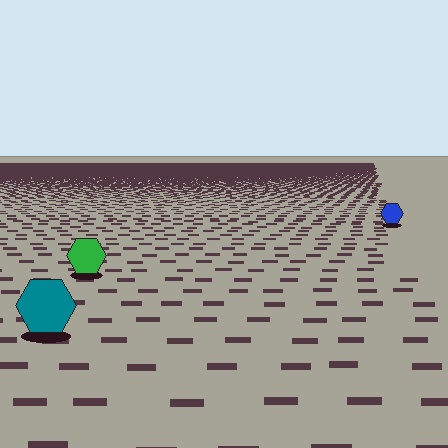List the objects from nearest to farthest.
From nearest to farthest: the teal hexagon, the green hexagon, the blue hexagon.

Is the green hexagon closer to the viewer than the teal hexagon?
No. The teal hexagon is closer — you can tell from the texture gradient: the ground texture is coarser near it.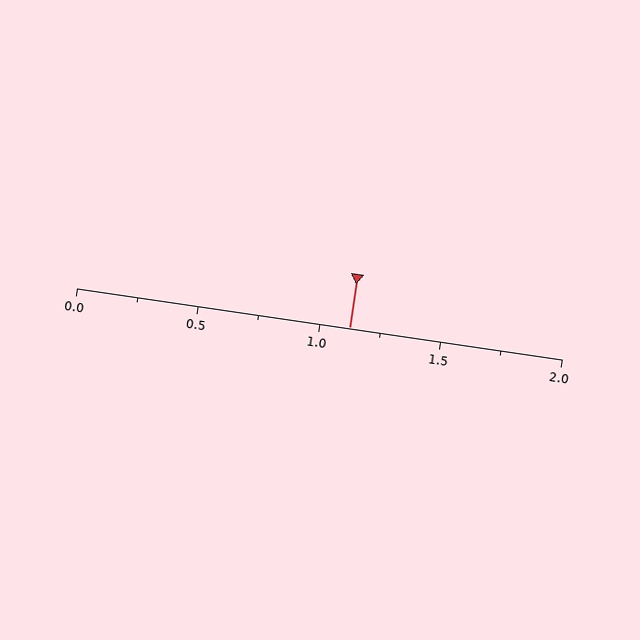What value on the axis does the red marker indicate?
The marker indicates approximately 1.12.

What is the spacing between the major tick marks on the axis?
The major ticks are spaced 0.5 apart.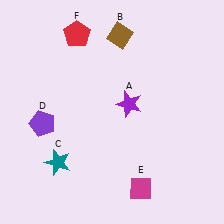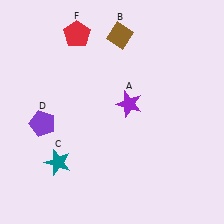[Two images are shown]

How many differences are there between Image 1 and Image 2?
There is 1 difference between the two images.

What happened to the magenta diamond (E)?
The magenta diamond (E) was removed in Image 2. It was in the bottom-right area of Image 1.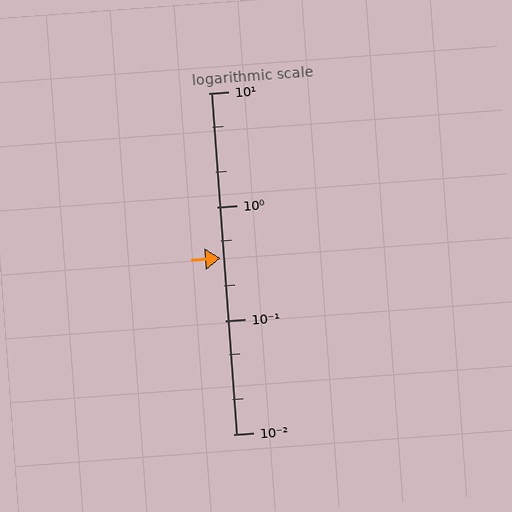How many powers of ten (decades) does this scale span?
The scale spans 3 decades, from 0.01 to 10.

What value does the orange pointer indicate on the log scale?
The pointer indicates approximately 0.35.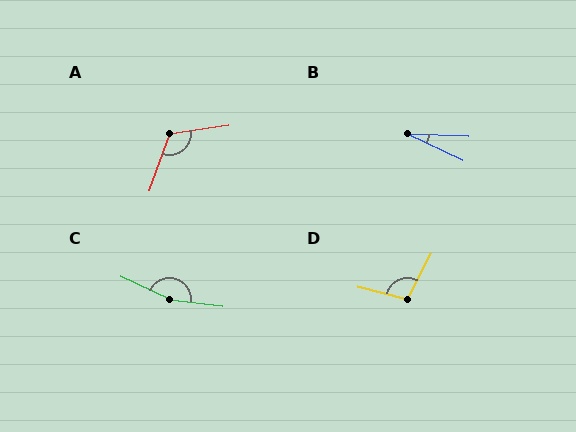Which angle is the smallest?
B, at approximately 24 degrees.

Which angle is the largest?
C, at approximately 162 degrees.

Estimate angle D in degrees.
Approximately 103 degrees.